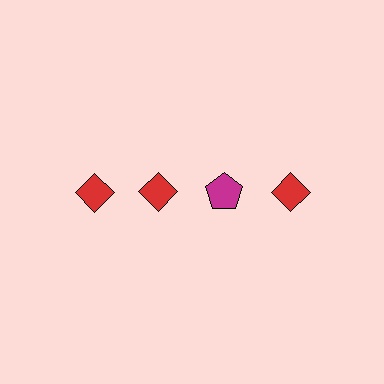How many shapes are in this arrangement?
There are 4 shapes arranged in a grid pattern.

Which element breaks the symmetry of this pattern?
The magenta pentagon in the top row, center column breaks the symmetry. All other shapes are red diamonds.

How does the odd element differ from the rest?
It differs in both color (magenta instead of red) and shape (pentagon instead of diamond).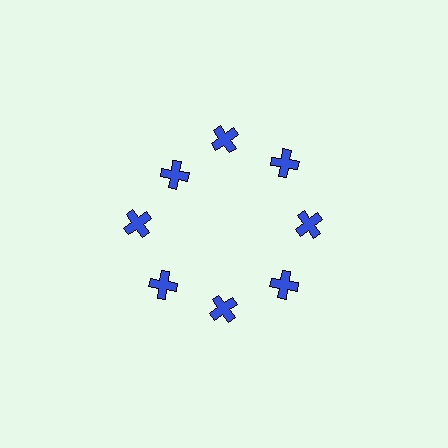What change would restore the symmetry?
The symmetry would be restored by moving it outward, back onto the ring so that all 8 crosses sit at equal angles and equal distance from the center.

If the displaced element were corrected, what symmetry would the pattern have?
It would have 8-fold rotational symmetry — the pattern would map onto itself every 45 degrees.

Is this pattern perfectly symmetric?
No. The 8 blue crosses are arranged in a ring, but one element near the 10 o'clock position is pulled inward toward the center, breaking the 8-fold rotational symmetry.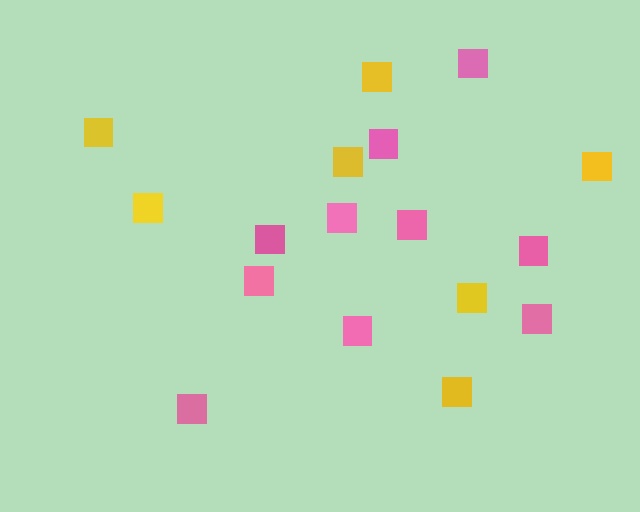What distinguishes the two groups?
There are 2 groups: one group of yellow squares (7) and one group of pink squares (10).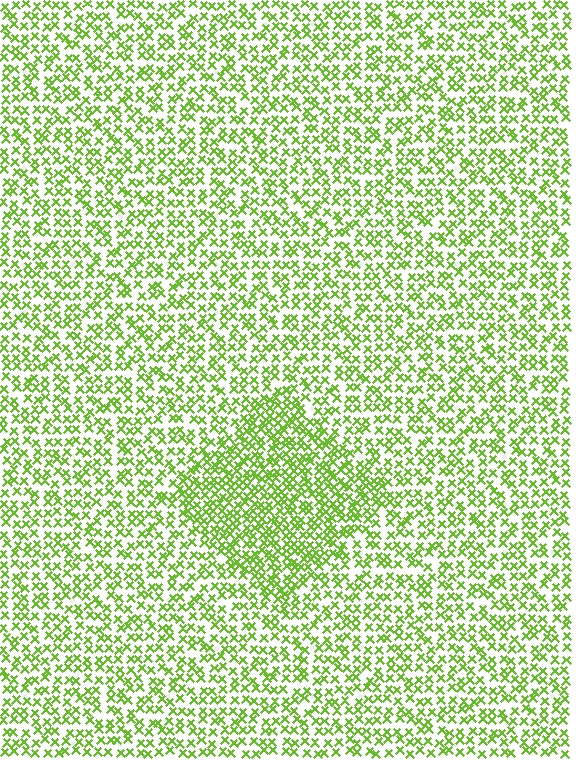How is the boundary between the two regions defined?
The boundary is defined by a change in element density (approximately 1.7x ratio). All elements are the same color, size, and shape.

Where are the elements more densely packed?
The elements are more densely packed inside the diamond boundary.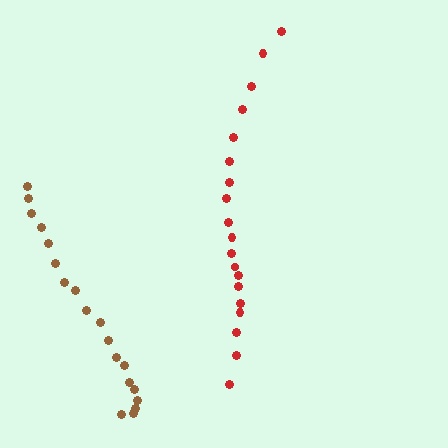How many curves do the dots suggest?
There are 2 distinct paths.